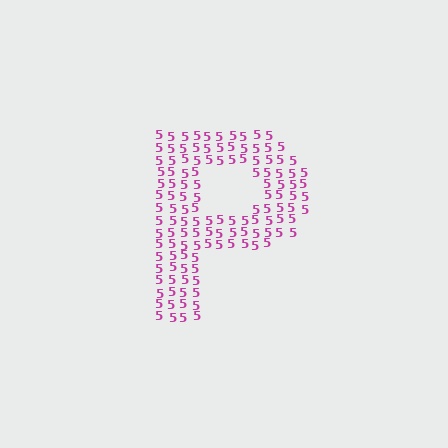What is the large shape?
The large shape is the letter P.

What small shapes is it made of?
It is made of small digit 5's.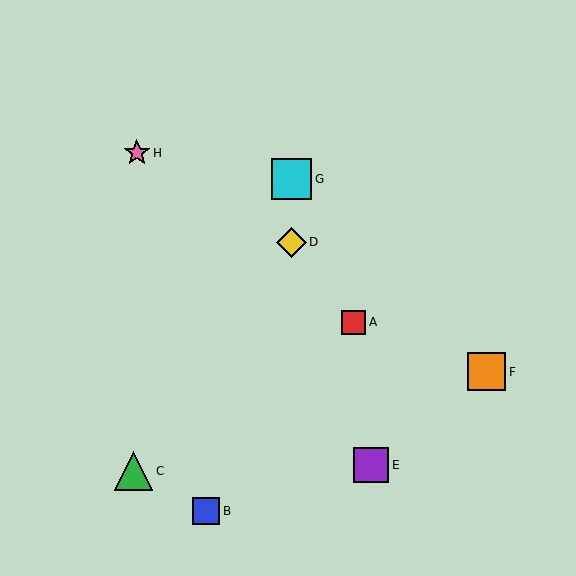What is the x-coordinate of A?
Object A is at x≈354.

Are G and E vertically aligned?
No, G is at x≈292 and E is at x≈371.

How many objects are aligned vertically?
2 objects (D, G) are aligned vertically.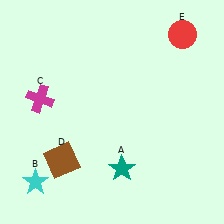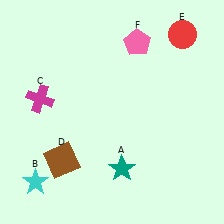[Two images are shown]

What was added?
A pink pentagon (F) was added in Image 2.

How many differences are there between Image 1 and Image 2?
There is 1 difference between the two images.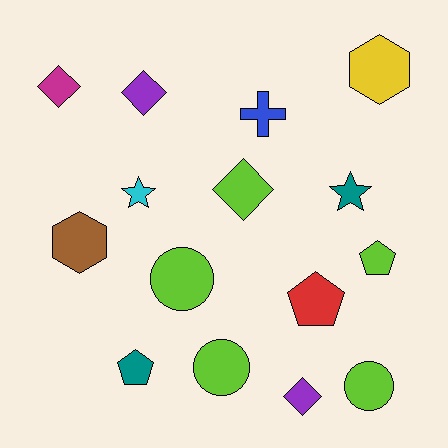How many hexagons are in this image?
There are 2 hexagons.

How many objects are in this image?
There are 15 objects.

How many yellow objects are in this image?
There is 1 yellow object.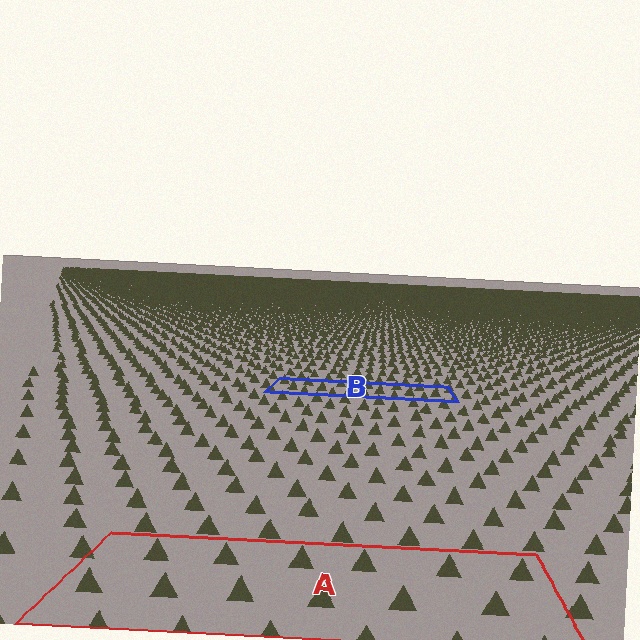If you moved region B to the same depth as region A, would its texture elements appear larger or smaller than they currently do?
They would appear larger. At a closer depth, the same texture elements are projected at a bigger on-screen size.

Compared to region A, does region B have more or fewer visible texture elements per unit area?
Region B has more texture elements per unit area — they are packed more densely because it is farther away.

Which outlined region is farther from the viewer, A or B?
Region B is farther from the viewer — the texture elements inside it appear smaller and more densely packed.